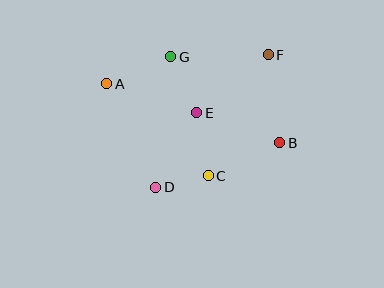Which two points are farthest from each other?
Points A and B are farthest from each other.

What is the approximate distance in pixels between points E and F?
The distance between E and F is approximately 92 pixels.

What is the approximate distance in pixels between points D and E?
The distance between D and E is approximately 85 pixels.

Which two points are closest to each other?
Points C and D are closest to each other.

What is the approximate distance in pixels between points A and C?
The distance between A and C is approximately 137 pixels.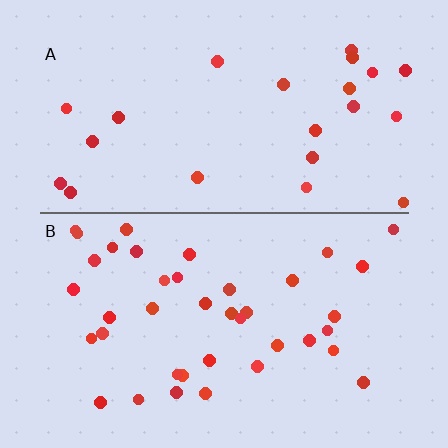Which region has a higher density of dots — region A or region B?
B (the bottom).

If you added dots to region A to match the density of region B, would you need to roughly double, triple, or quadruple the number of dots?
Approximately double.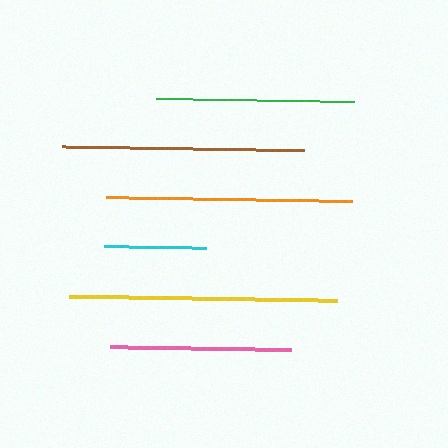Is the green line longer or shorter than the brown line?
The brown line is longer than the green line.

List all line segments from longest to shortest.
From longest to shortest: yellow, orange, brown, green, pink, cyan.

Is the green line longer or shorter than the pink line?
The green line is longer than the pink line.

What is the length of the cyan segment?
The cyan segment is approximately 102 pixels long.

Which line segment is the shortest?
The cyan line is the shortest at approximately 102 pixels.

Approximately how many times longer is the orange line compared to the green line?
The orange line is approximately 1.2 times the length of the green line.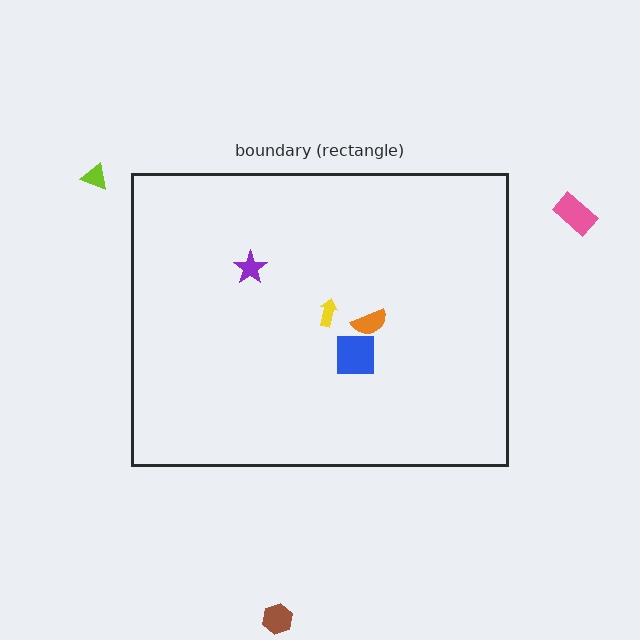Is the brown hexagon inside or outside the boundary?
Outside.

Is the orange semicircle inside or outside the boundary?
Inside.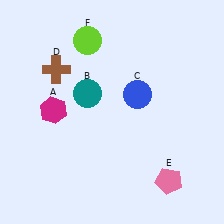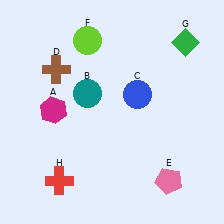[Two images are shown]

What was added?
A green diamond (G), a red cross (H) were added in Image 2.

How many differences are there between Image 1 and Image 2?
There are 2 differences between the two images.